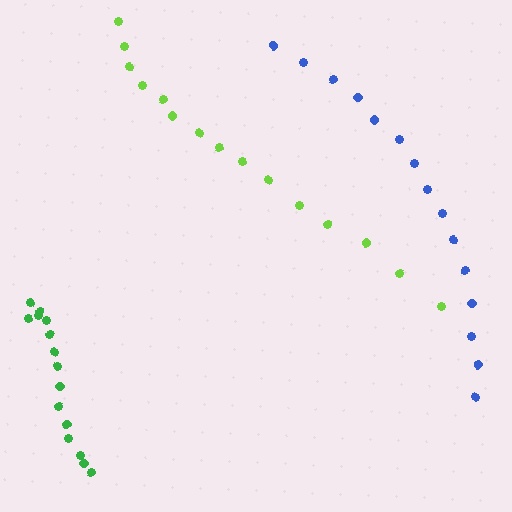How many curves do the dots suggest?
There are 3 distinct paths.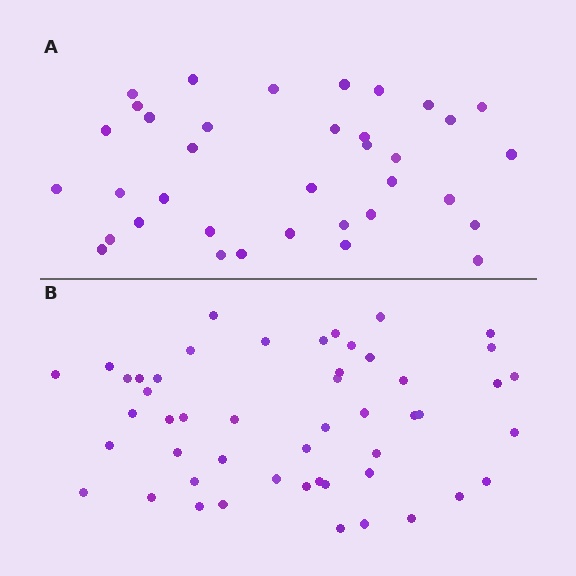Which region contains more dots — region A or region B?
Region B (the bottom region) has more dots.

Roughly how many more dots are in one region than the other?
Region B has approximately 15 more dots than region A.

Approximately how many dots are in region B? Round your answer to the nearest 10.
About 50 dots.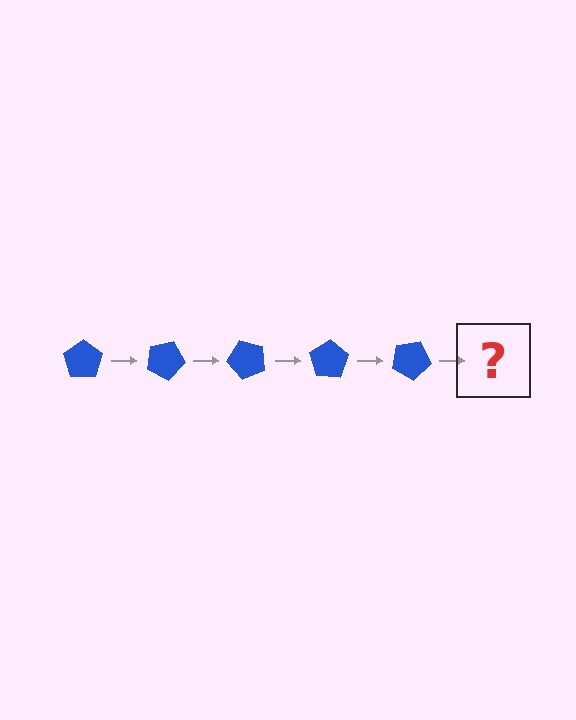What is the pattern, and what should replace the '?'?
The pattern is that the pentagon rotates 25 degrees each step. The '?' should be a blue pentagon rotated 125 degrees.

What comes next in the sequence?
The next element should be a blue pentagon rotated 125 degrees.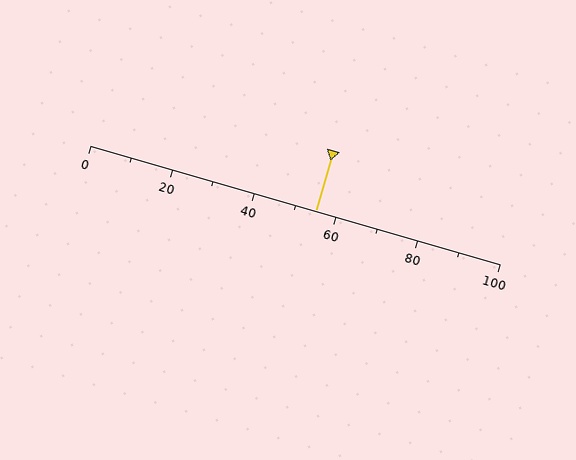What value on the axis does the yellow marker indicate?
The marker indicates approximately 55.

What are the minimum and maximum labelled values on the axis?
The axis runs from 0 to 100.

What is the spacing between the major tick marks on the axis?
The major ticks are spaced 20 apart.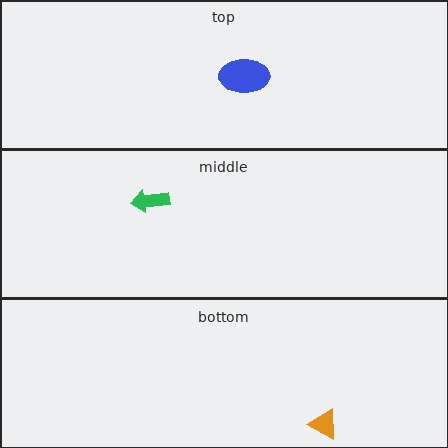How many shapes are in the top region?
1.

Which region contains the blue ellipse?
The top region.